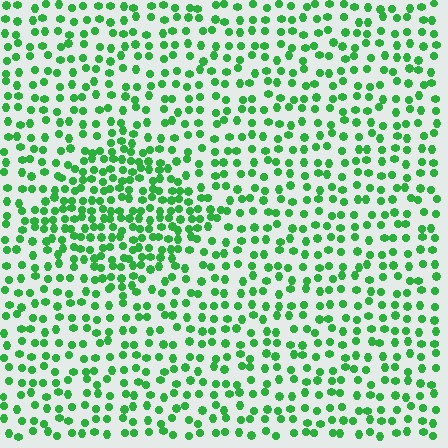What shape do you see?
I see a diamond.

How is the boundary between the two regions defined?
The boundary is defined by a change in element density (approximately 1.8x ratio). All elements are the same color, size, and shape.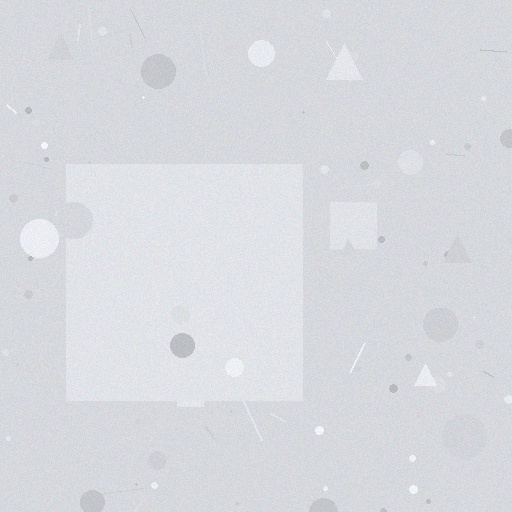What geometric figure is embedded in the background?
A square is embedded in the background.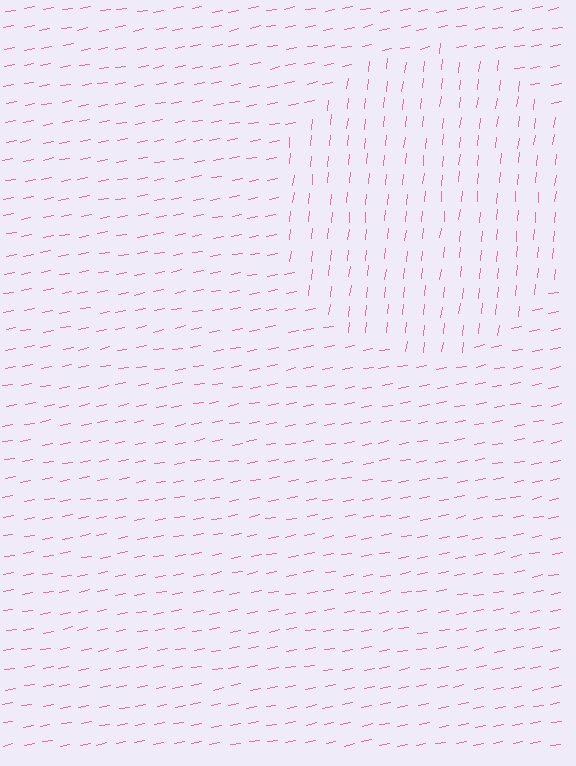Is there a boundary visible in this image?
Yes, there is a texture boundary formed by a change in line orientation.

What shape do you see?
I see a circle.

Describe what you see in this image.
The image is filled with small pink line segments. A circle region in the image has lines oriented differently from the surrounding lines, creating a visible texture boundary.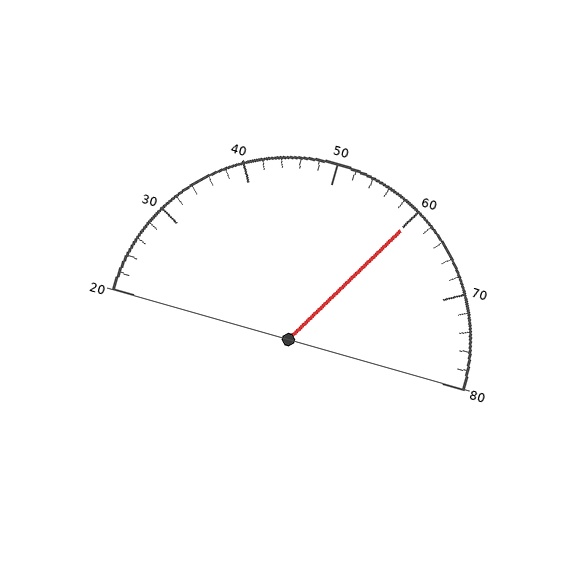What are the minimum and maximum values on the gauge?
The gauge ranges from 20 to 80.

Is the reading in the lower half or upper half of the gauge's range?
The reading is in the upper half of the range (20 to 80).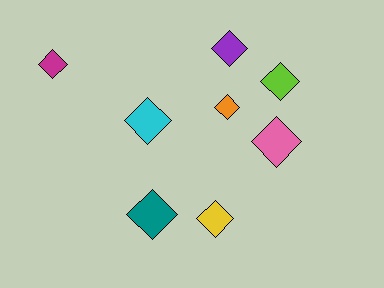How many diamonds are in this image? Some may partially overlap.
There are 8 diamonds.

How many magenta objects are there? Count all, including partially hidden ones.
There is 1 magenta object.